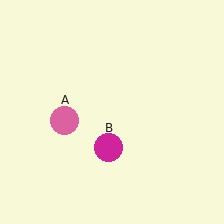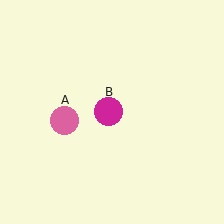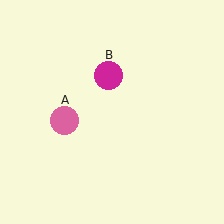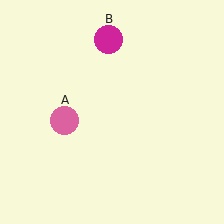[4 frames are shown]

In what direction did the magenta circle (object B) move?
The magenta circle (object B) moved up.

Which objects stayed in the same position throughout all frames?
Pink circle (object A) remained stationary.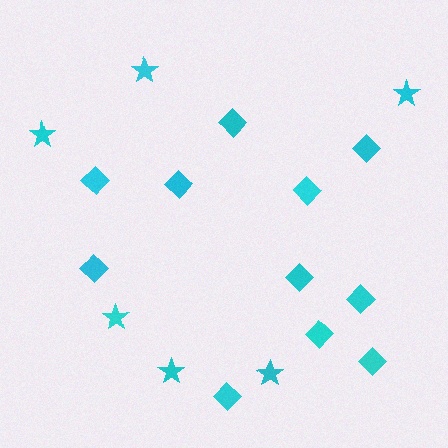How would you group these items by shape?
There are 2 groups: one group of stars (6) and one group of diamonds (11).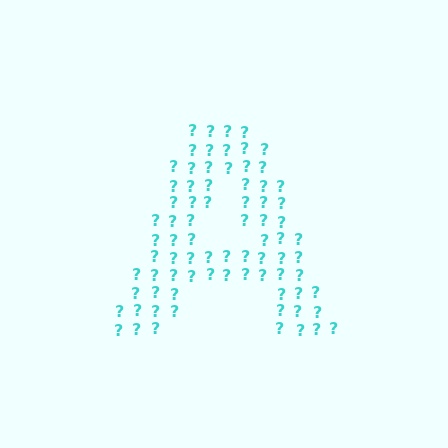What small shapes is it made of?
It is made of small question marks.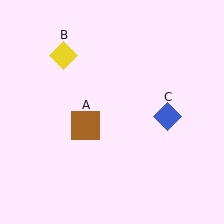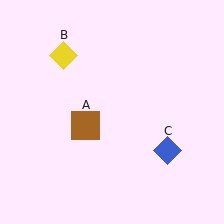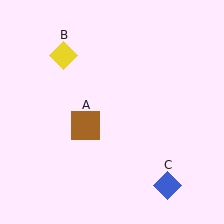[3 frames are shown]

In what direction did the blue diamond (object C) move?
The blue diamond (object C) moved down.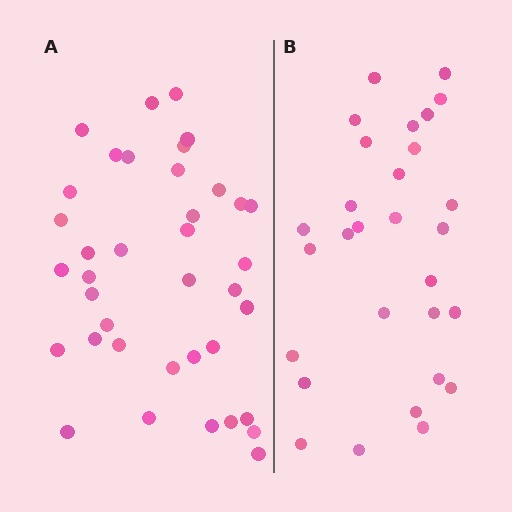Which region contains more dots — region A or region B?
Region A (the left region) has more dots.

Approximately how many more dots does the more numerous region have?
Region A has roughly 8 or so more dots than region B.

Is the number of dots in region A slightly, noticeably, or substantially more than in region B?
Region A has noticeably more, but not dramatically so. The ratio is roughly 1.3 to 1.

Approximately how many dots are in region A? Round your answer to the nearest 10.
About 40 dots. (The exact count is 38, which rounds to 40.)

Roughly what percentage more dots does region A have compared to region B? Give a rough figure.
About 30% more.